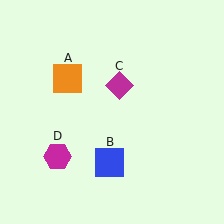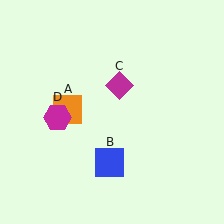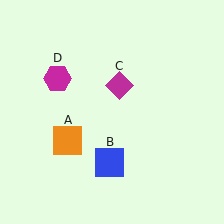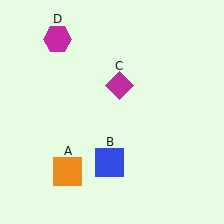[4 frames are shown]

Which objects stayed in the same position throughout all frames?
Blue square (object B) and magenta diamond (object C) remained stationary.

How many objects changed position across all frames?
2 objects changed position: orange square (object A), magenta hexagon (object D).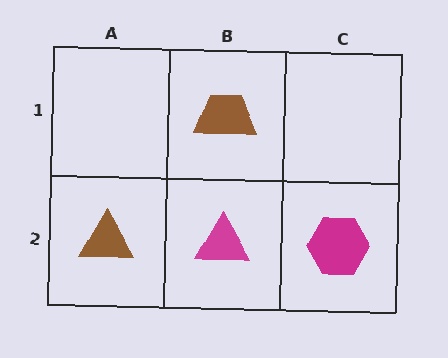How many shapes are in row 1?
1 shape.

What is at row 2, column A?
A brown triangle.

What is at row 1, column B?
A brown trapezoid.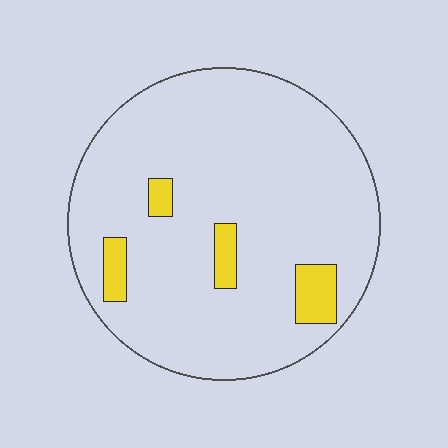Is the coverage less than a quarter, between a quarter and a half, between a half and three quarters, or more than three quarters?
Less than a quarter.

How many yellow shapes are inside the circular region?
4.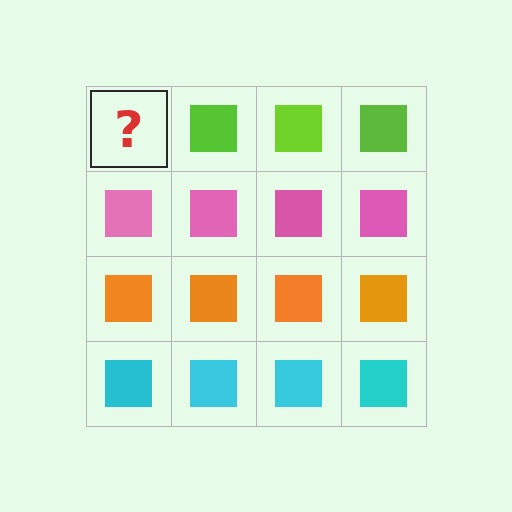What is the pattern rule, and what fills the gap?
The rule is that each row has a consistent color. The gap should be filled with a lime square.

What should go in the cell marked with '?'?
The missing cell should contain a lime square.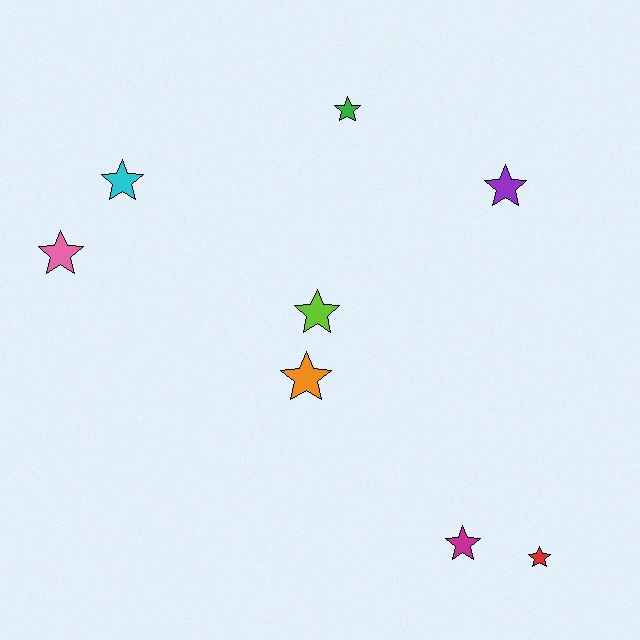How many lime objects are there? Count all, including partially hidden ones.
There is 1 lime object.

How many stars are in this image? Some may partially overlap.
There are 8 stars.